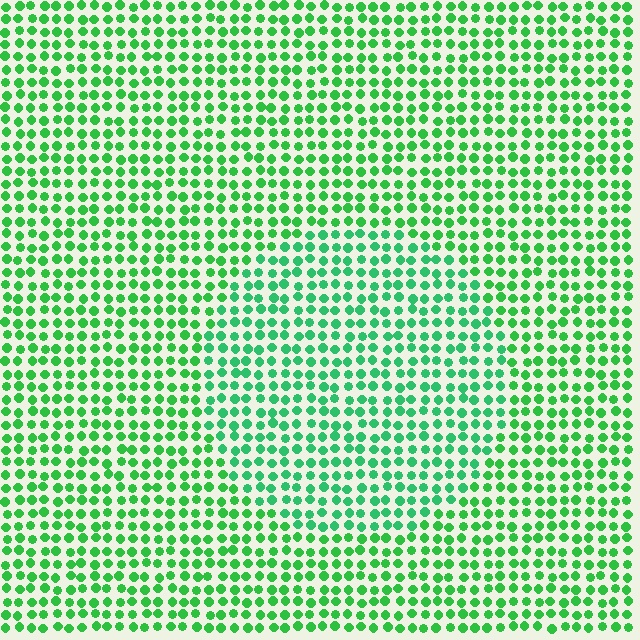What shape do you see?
I see a circle.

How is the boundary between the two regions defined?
The boundary is defined purely by a slight shift in hue (about 18 degrees). Spacing, size, and orientation are identical on both sides.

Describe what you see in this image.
The image is filled with small green elements in a uniform arrangement. A circle-shaped region is visible where the elements are tinted to a slightly different hue, forming a subtle color boundary.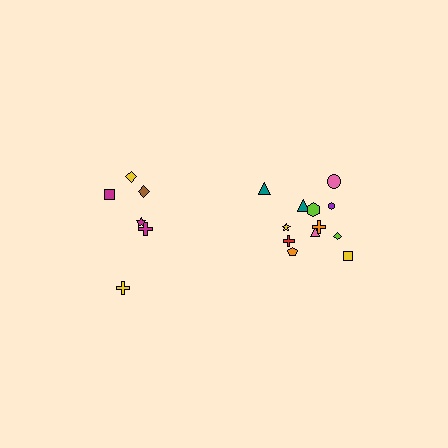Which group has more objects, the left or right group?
The right group.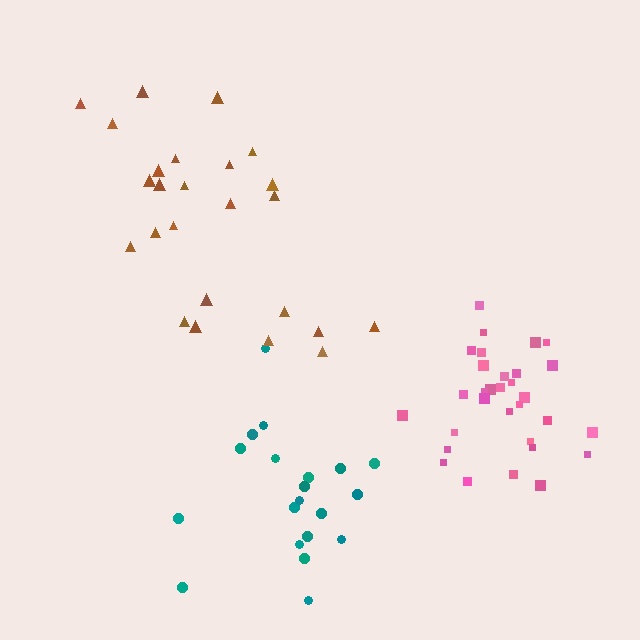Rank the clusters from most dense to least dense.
pink, teal, brown.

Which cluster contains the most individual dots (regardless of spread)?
Pink (32).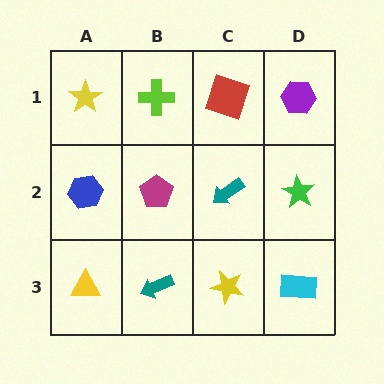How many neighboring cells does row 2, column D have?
3.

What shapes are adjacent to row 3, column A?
A blue hexagon (row 2, column A), a teal arrow (row 3, column B).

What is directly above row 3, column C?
A teal arrow.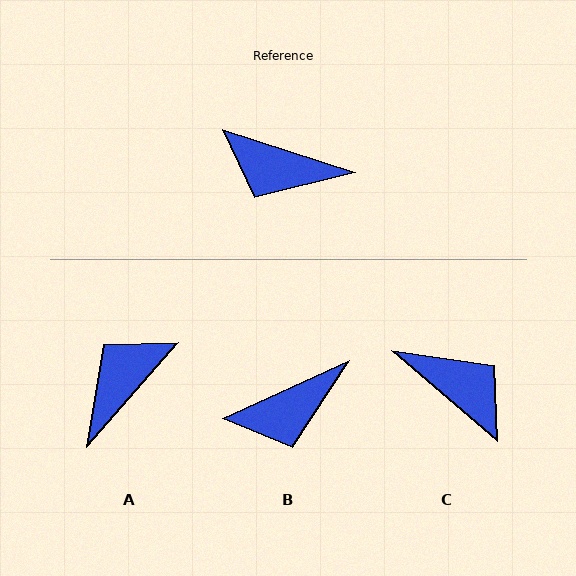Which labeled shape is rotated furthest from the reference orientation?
C, about 157 degrees away.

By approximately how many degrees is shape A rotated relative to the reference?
Approximately 113 degrees clockwise.